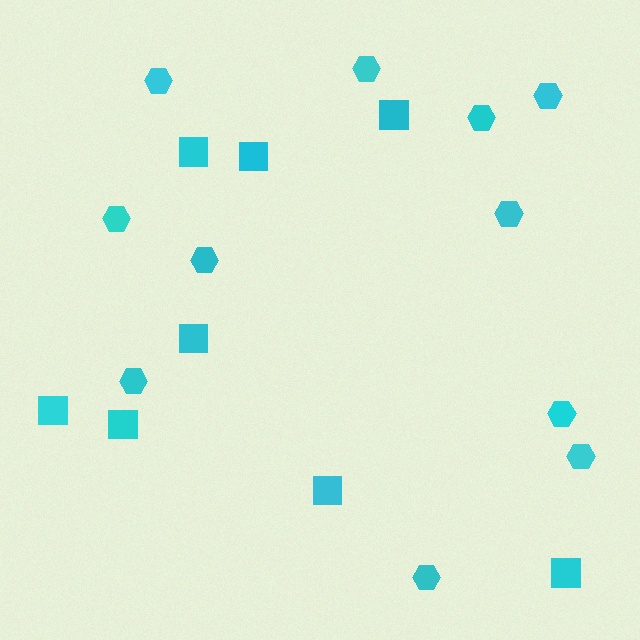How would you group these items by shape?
There are 2 groups: one group of hexagons (11) and one group of squares (8).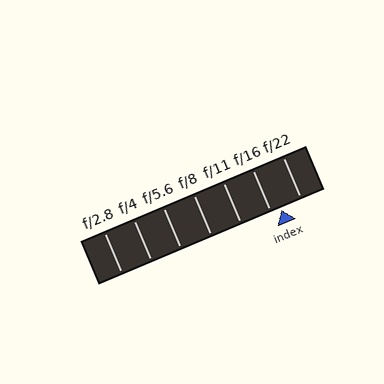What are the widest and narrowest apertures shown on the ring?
The widest aperture shown is f/2.8 and the narrowest is f/22.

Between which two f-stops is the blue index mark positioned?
The index mark is between f/16 and f/22.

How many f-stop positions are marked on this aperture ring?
There are 7 f-stop positions marked.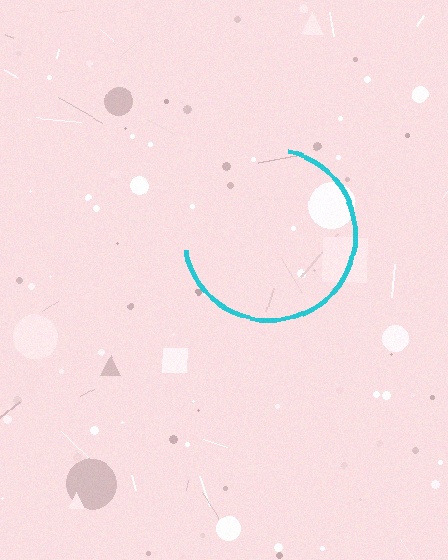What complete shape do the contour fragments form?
The contour fragments form a circle.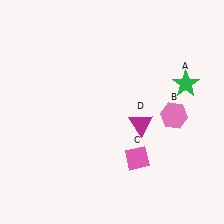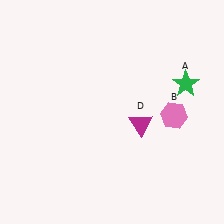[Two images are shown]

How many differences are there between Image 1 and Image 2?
There is 1 difference between the two images.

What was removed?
The pink diamond (C) was removed in Image 2.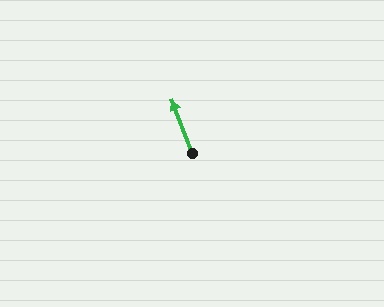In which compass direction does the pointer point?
North.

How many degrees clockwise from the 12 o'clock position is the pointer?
Approximately 340 degrees.